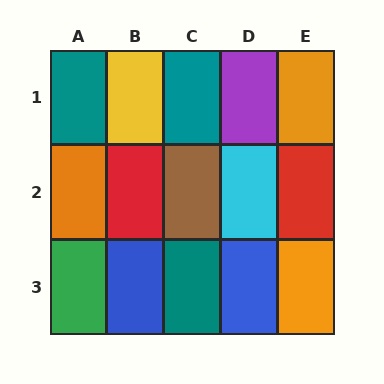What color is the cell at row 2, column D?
Cyan.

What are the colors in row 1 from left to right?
Teal, yellow, teal, purple, orange.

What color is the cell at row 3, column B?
Blue.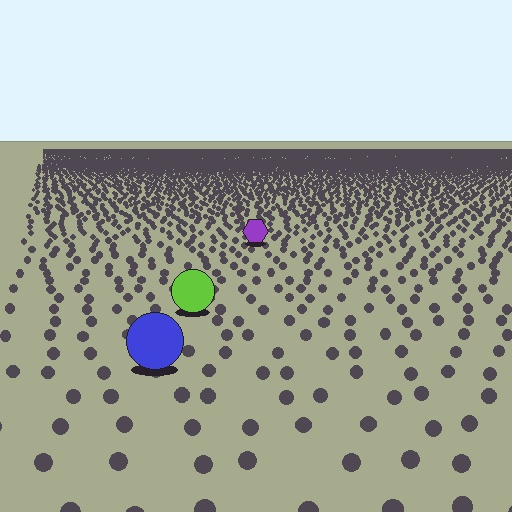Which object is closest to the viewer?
The blue circle is closest. The texture marks near it are larger and more spread out.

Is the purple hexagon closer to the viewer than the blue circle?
No. The blue circle is closer — you can tell from the texture gradient: the ground texture is coarser near it.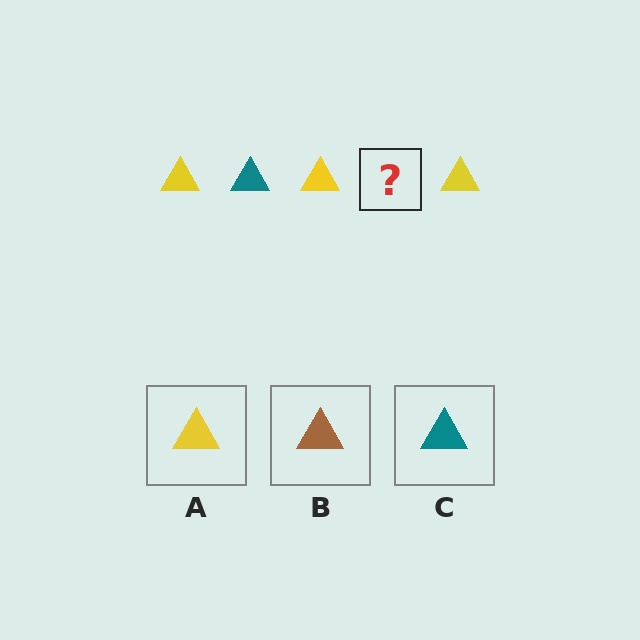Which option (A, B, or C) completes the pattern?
C.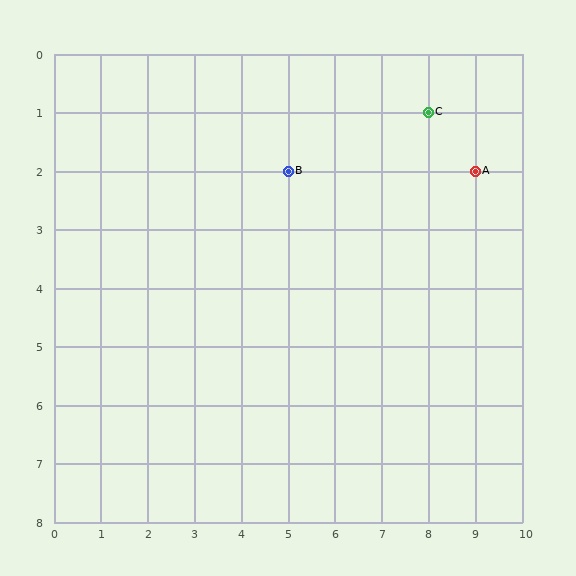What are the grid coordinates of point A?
Point A is at grid coordinates (9, 2).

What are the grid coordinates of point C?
Point C is at grid coordinates (8, 1).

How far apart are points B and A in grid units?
Points B and A are 4 columns apart.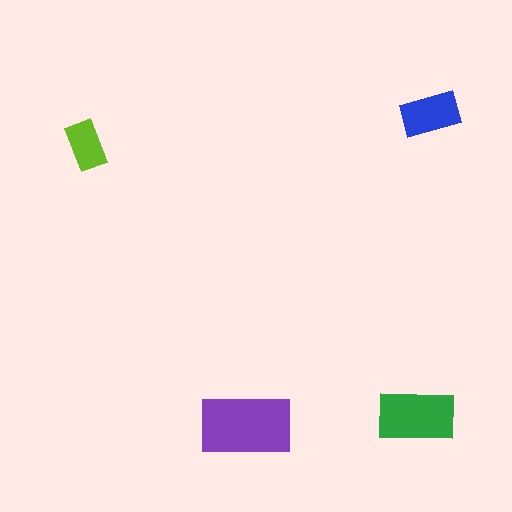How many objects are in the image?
There are 4 objects in the image.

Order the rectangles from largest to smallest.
the purple one, the green one, the blue one, the lime one.